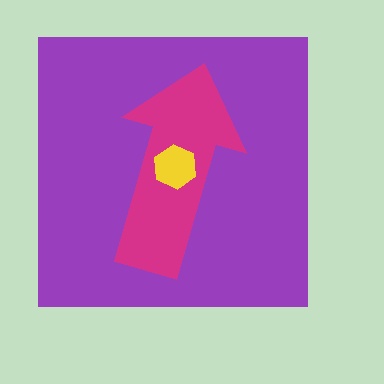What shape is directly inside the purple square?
The magenta arrow.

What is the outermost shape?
The purple square.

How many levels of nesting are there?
3.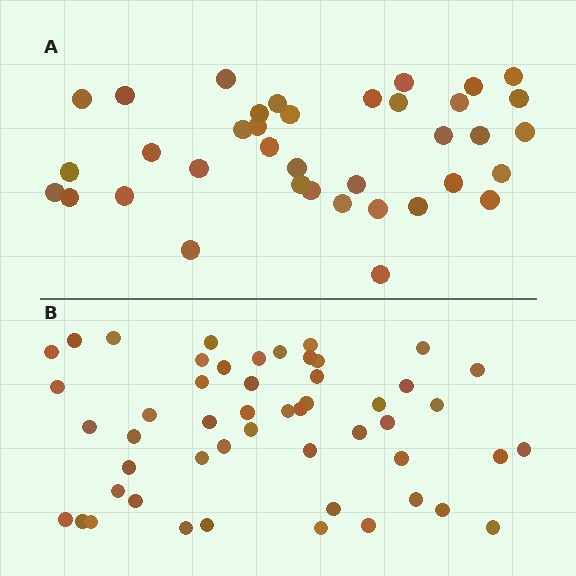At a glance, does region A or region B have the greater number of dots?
Region B (the bottom region) has more dots.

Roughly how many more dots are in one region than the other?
Region B has approximately 15 more dots than region A.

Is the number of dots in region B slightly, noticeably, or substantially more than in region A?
Region B has noticeably more, but not dramatically so. The ratio is roughly 1.4 to 1.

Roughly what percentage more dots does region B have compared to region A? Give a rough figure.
About 40% more.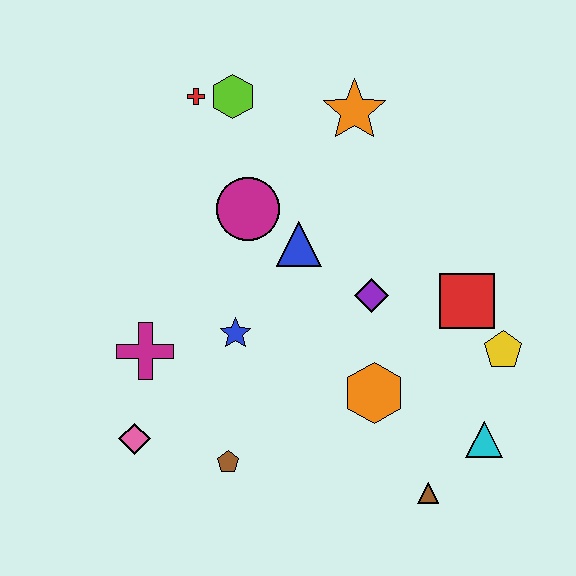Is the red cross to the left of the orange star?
Yes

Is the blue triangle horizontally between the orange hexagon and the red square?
No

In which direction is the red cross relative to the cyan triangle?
The red cross is above the cyan triangle.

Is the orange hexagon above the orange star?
No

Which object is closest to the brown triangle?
The cyan triangle is closest to the brown triangle.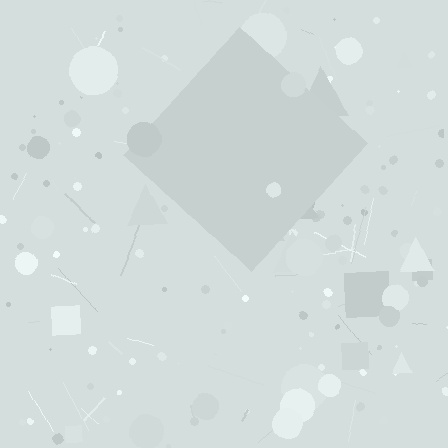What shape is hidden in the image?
A diamond is hidden in the image.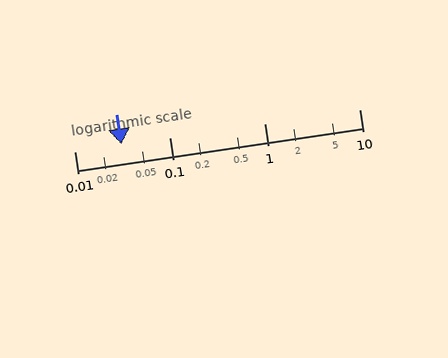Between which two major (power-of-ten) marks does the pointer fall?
The pointer is between 0.01 and 0.1.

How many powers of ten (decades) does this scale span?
The scale spans 3 decades, from 0.01 to 10.